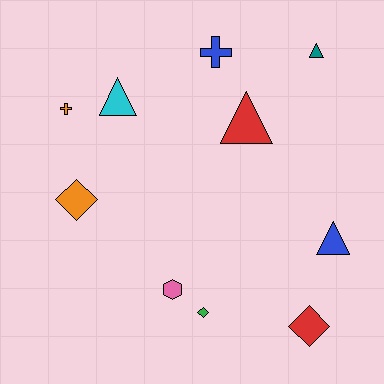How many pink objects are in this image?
There is 1 pink object.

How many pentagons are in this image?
There are no pentagons.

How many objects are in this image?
There are 10 objects.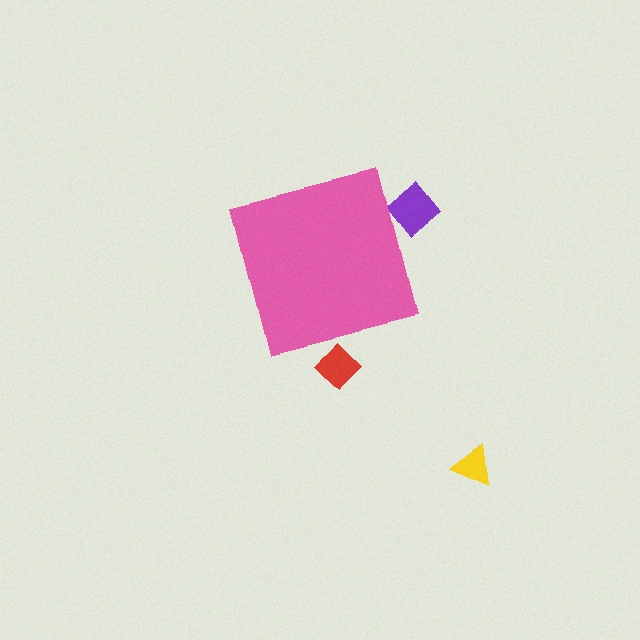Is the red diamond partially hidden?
Yes, the red diamond is partially hidden behind the pink square.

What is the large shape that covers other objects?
A pink square.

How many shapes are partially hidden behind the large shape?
2 shapes are partially hidden.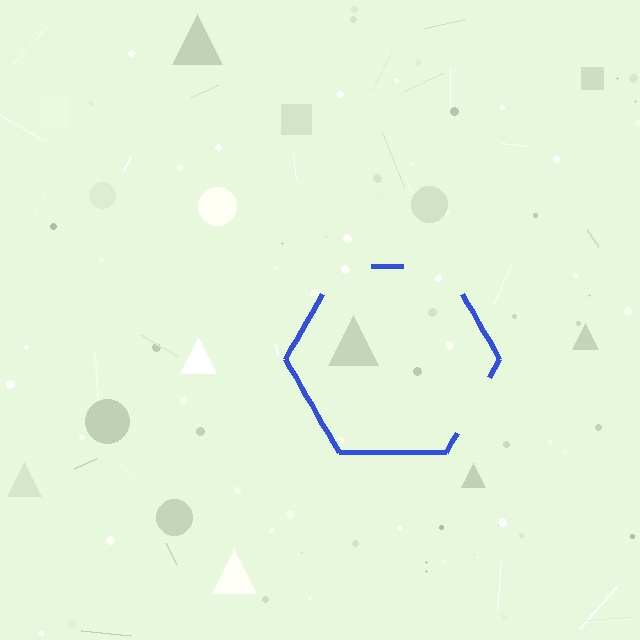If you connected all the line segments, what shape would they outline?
They would outline a hexagon.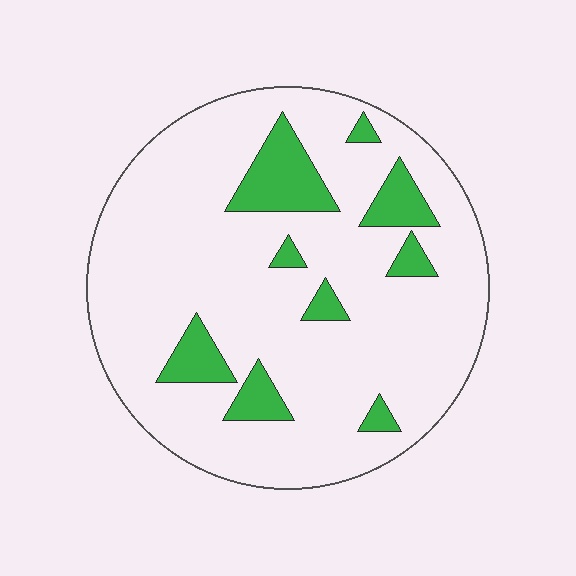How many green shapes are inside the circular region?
9.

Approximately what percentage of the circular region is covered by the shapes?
Approximately 15%.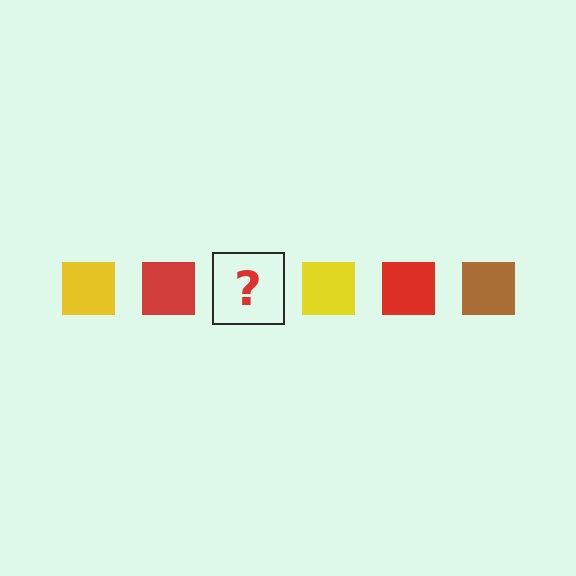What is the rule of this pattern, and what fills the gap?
The rule is that the pattern cycles through yellow, red, brown squares. The gap should be filled with a brown square.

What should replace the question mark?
The question mark should be replaced with a brown square.